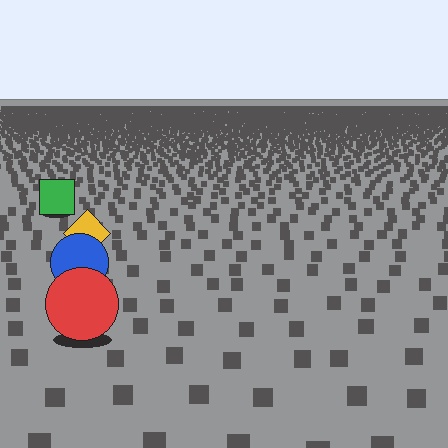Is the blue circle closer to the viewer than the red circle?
No. The red circle is closer — you can tell from the texture gradient: the ground texture is coarser near it.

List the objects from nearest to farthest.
From nearest to farthest: the red circle, the blue circle, the yellow diamond, the green square.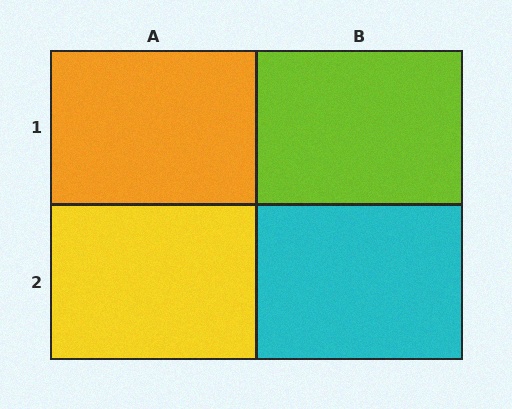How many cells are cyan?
1 cell is cyan.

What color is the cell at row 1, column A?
Orange.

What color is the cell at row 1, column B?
Lime.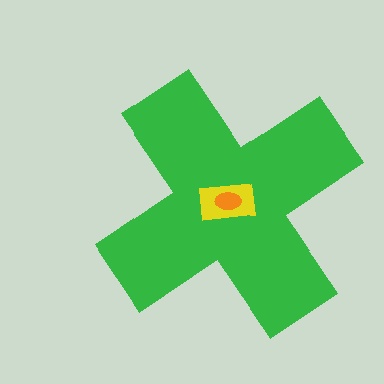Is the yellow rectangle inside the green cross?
Yes.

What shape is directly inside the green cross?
The yellow rectangle.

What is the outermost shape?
The green cross.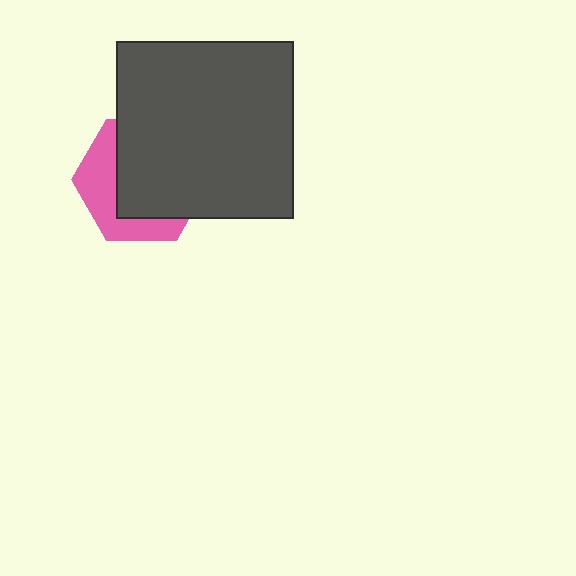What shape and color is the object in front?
The object in front is a dark gray square.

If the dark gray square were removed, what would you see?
You would see the complete pink hexagon.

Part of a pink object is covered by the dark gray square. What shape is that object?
It is a hexagon.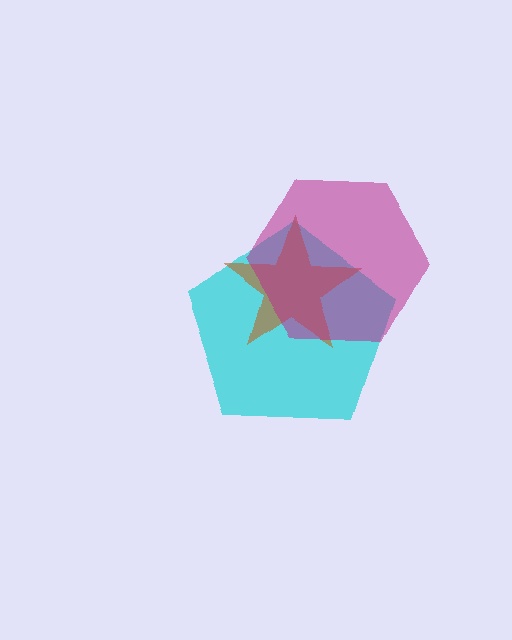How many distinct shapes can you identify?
There are 3 distinct shapes: a cyan pentagon, a brown star, a magenta hexagon.